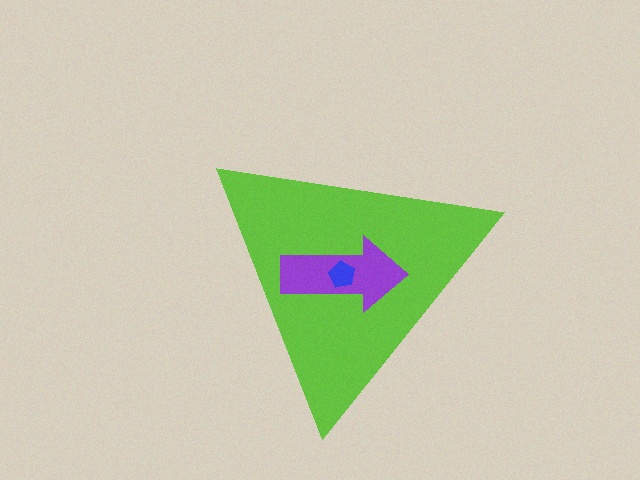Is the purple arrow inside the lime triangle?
Yes.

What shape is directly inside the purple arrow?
The blue pentagon.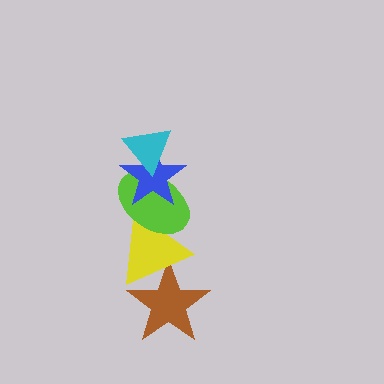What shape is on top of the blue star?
The cyan triangle is on top of the blue star.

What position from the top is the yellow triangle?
The yellow triangle is 4th from the top.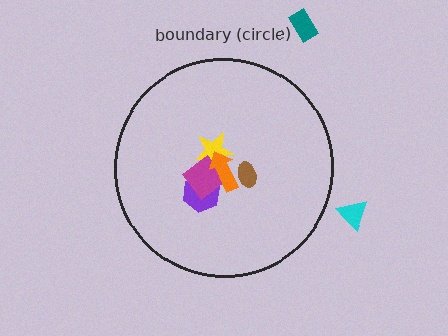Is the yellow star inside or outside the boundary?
Inside.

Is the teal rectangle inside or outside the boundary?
Outside.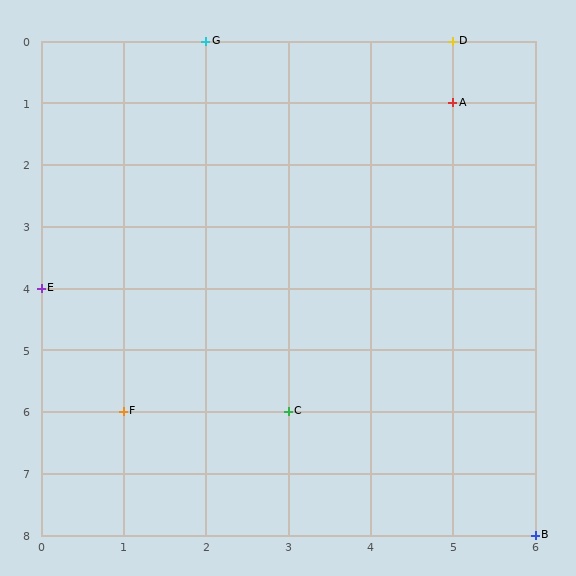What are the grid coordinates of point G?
Point G is at grid coordinates (2, 0).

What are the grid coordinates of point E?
Point E is at grid coordinates (0, 4).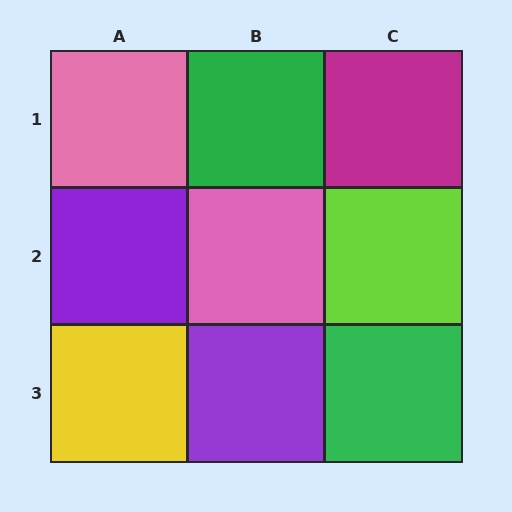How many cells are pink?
2 cells are pink.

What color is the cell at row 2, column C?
Lime.